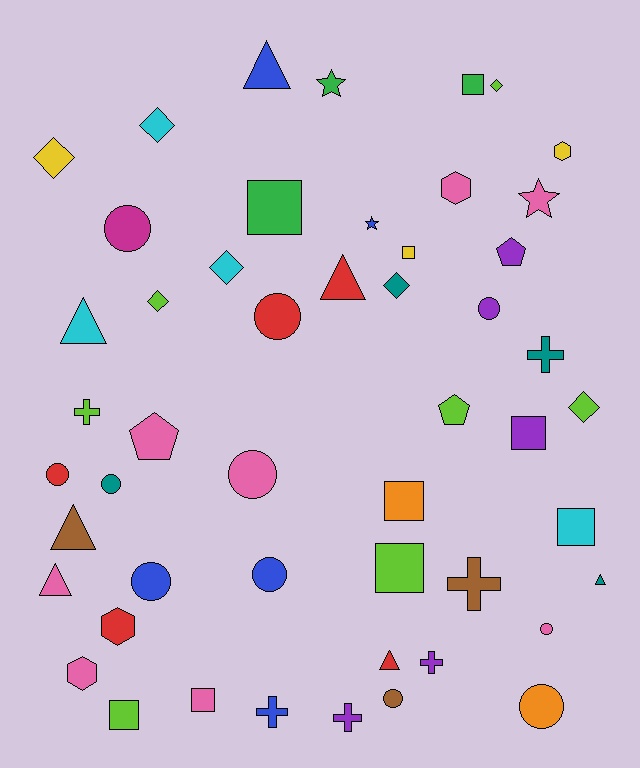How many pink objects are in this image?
There are 8 pink objects.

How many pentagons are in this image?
There are 3 pentagons.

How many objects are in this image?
There are 50 objects.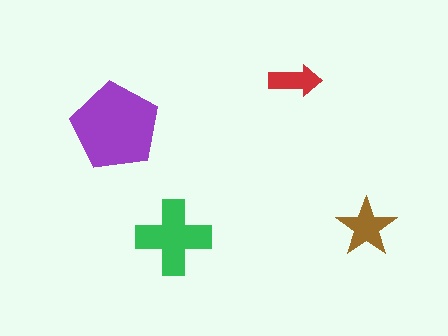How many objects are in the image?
There are 4 objects in the image.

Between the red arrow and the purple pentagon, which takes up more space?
The purple pentagon.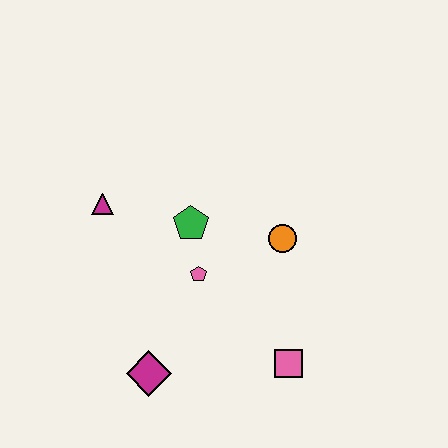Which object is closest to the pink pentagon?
The green pentagon is closest to the pink pentagon.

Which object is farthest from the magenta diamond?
The orange circle is farthest from the magenta diamond.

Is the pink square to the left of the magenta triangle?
No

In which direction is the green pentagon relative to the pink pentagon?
The green pentagon is above the pink pentagon.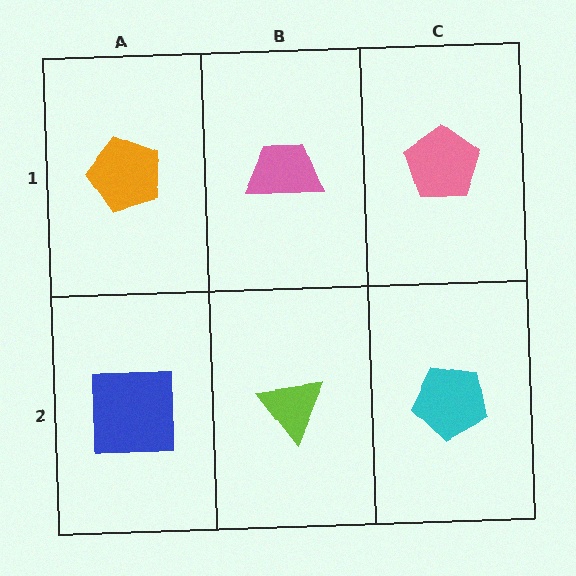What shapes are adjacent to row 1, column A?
A blue square (row 2, column A), a pink trapezoid (row 1, column B).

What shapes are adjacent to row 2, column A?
An orange pentagon (row 1, column A), a lime triangle (row 2, column B).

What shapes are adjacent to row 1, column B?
A lime triangle (row 2, column B), an orange pentagon (row 1, column A), a pink pentagon (row 1, column C).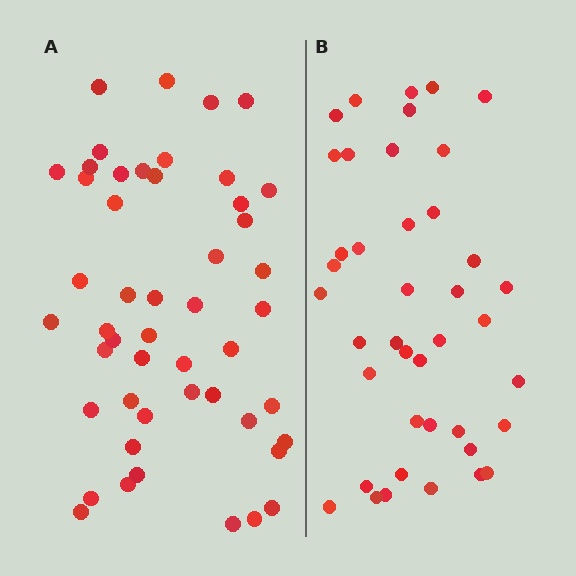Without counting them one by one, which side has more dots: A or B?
Region A (the left region) has more dots.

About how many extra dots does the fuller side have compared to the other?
Region A has roughly 8 or so more dots than region B.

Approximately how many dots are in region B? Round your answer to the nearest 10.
About 40 dots. (The exact count is 41, which rounds to 40.)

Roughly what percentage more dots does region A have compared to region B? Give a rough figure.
About 20% more.